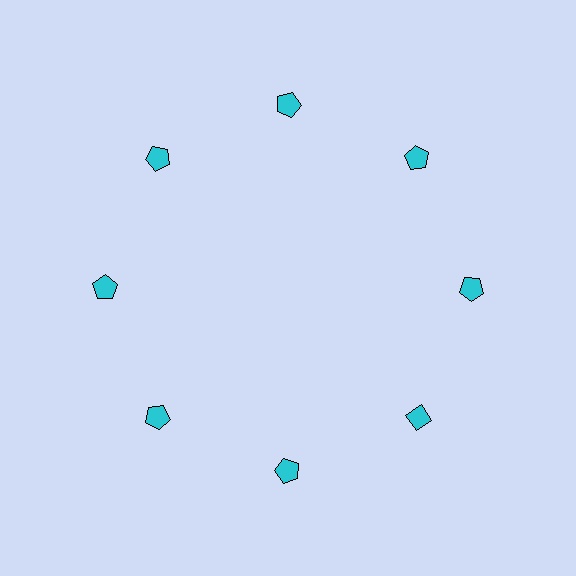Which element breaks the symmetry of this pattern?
The cyan diamond at roughly the 4 o'clock position breaks the symmetry. All other shapes are cyan pentagons.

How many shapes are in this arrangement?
There are 8 shapes arranged in a ring pattern.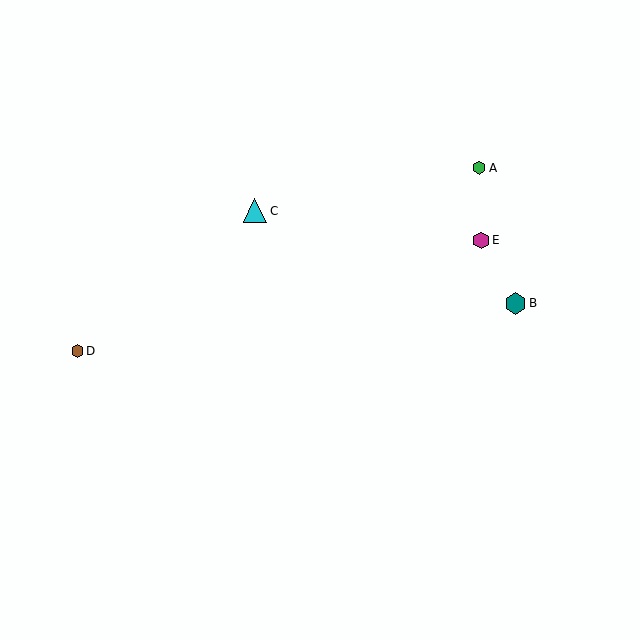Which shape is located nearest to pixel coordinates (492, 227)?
The magenta hexagon (labeled E) at (481, 240) is nearest to that location.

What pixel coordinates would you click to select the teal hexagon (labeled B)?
Click at (516, 303) to select the teal hexagon B.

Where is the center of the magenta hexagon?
The center of the magenta hexagon is at (481, 240).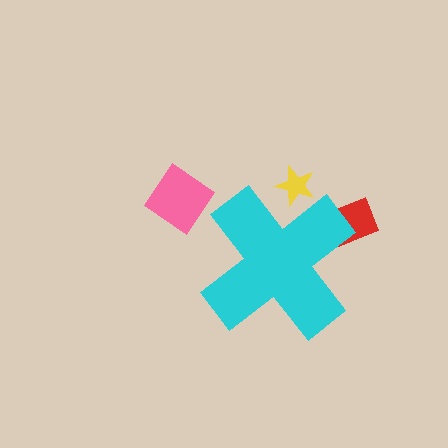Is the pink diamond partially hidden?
No, the pink diamond is fully visible.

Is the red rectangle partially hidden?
Yes, the red rectangle is partially hidden behind the cyan cross.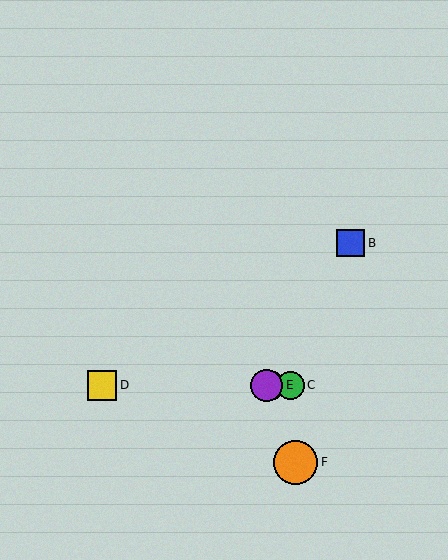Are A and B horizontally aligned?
No, A is at y≈385 and B is at y≈243.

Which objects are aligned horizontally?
Objects A, C, D, E are aligned horizontally.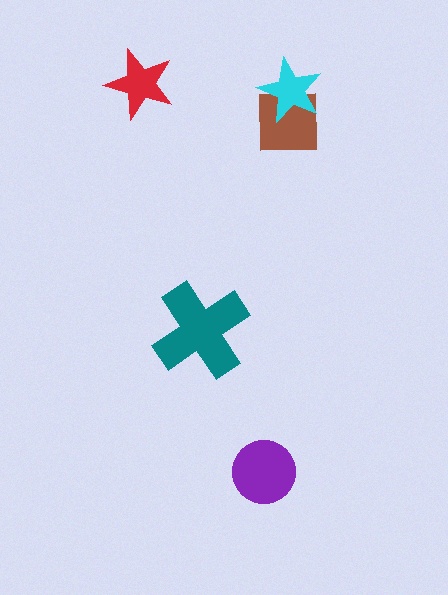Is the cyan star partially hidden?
No, no other shape covers it.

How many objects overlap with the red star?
0 objects overlap with the red star.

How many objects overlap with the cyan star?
1 object overlaps with the cyan star.